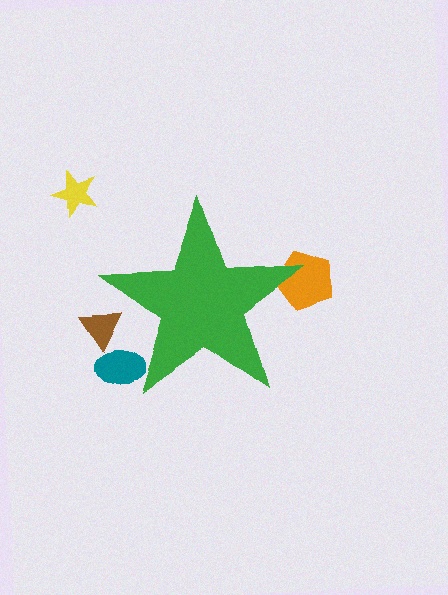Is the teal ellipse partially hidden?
Yes, the teal ellipse is partially hidden behind the green star.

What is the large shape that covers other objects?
A green star.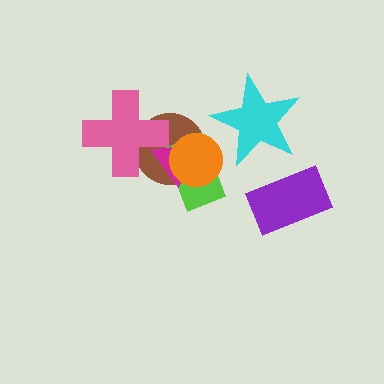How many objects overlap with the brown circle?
4 objects overlap with the brown circle.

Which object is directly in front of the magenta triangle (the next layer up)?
The pink cross is directly in front of the magenta triangle.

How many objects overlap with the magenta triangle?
4 objects overlap with the magenta triangle.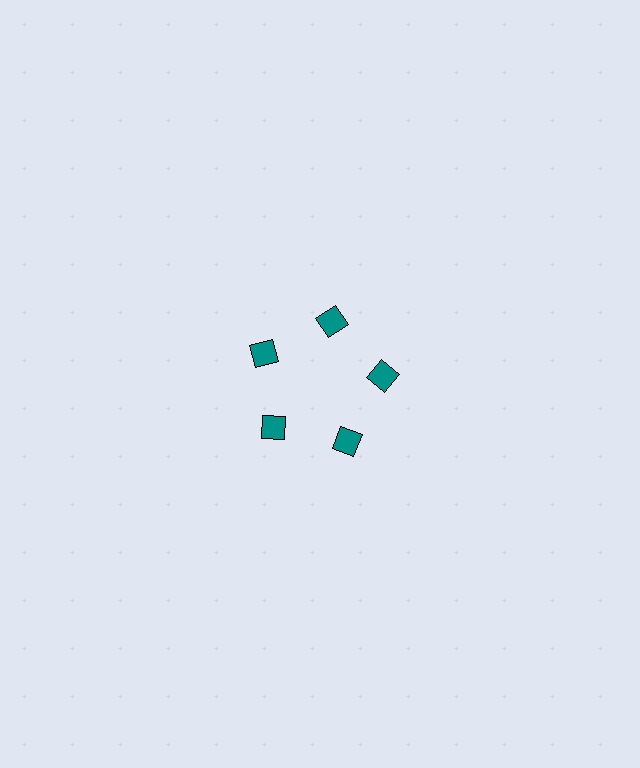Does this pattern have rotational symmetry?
Yes, this pattern has 5-fold rotational symmetry. It looks the same after rotating 72 degrees around the center.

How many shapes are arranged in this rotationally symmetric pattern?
There are 5 shapes, arranged in 5 groups of 1.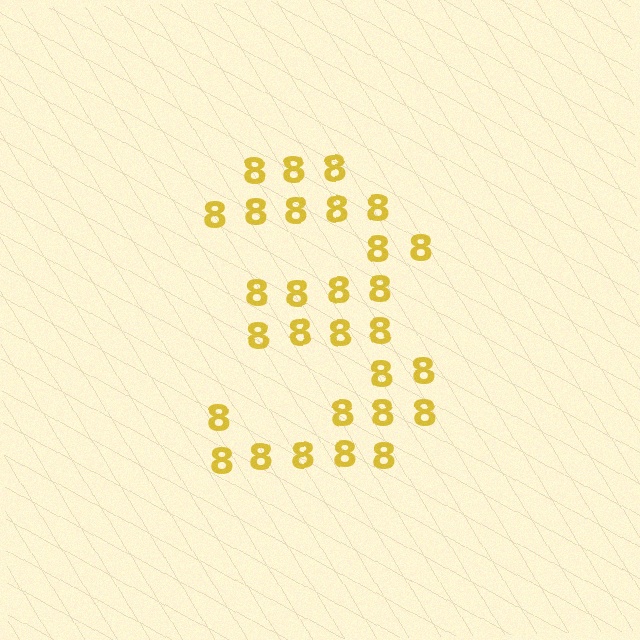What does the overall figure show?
The overall figure shows the digit 3.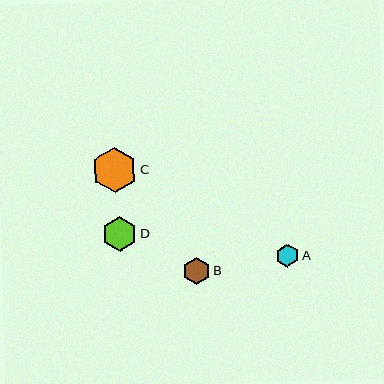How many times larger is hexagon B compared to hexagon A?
Hexagon B is approximately 1.2 times the size of hexagon A.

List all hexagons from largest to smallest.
From largest to smallest: C, D, B, A.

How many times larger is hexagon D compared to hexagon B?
Hexagon D is approximately 1.3 times the size of hexagon B.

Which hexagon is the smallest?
Hexagon A is the smallest with a size of approximately 23 pixels.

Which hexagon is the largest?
Hexagon C is the largest with a size of approximately 46 pixels.